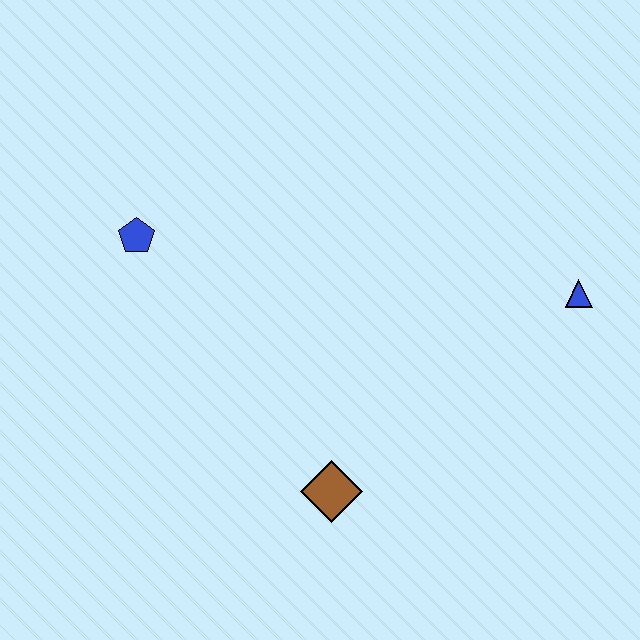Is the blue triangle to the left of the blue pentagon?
No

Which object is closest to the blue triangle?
The brown diamond is closest to the blue triangle.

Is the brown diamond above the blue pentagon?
No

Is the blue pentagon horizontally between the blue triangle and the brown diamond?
No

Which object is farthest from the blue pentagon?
The blue triangle is farthest from the blue pentagon.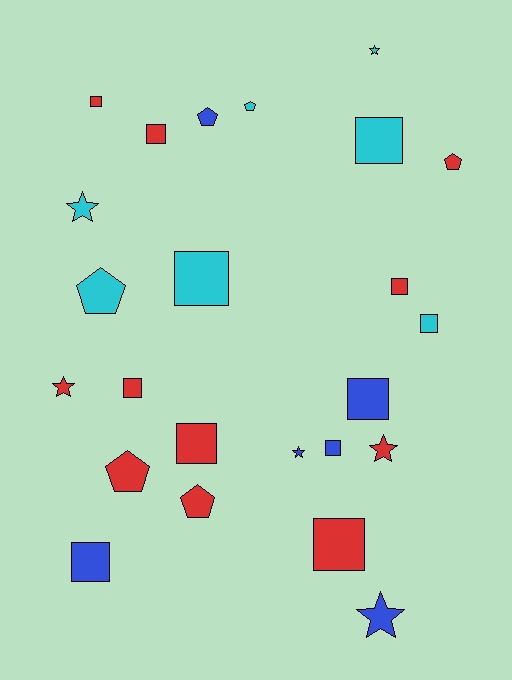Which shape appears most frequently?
Square, with 12 objects.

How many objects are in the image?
There are 24 objects.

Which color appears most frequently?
Red, with 11 objects.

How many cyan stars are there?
There are 2 cyan stars.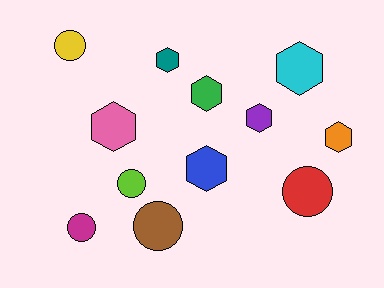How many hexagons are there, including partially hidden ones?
There are 7 hexagons.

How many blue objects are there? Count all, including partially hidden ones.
There is 1 blue object.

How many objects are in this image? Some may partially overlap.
There are 12 objects.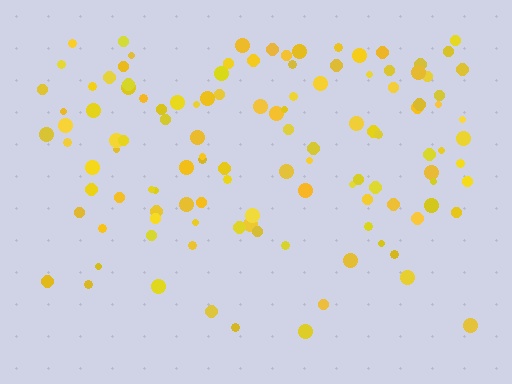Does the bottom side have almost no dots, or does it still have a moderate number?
Still a moderate number, just noticeably fewer than the top.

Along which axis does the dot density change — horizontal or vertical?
Vertical.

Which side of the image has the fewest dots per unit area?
The bottom.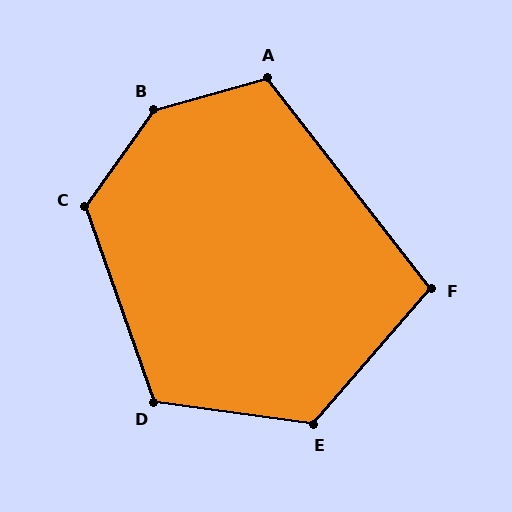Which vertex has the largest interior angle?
B, at approximately 141 degrees.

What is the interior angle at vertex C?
Approximately 125 degrees (obtuse).